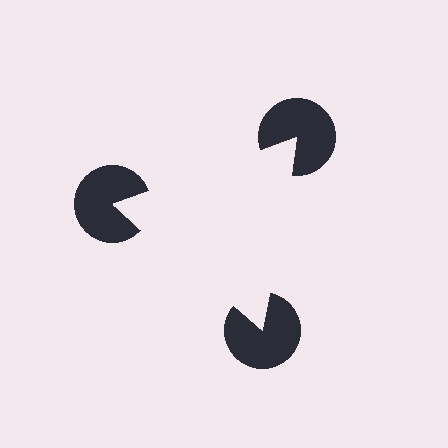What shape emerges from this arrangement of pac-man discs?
An illusory triangle — its edges are inferred from the aligned wedge cuts in the pac-man discs, not physically drawn.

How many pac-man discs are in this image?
There are 3 — one at each vertex of the illusory triangle.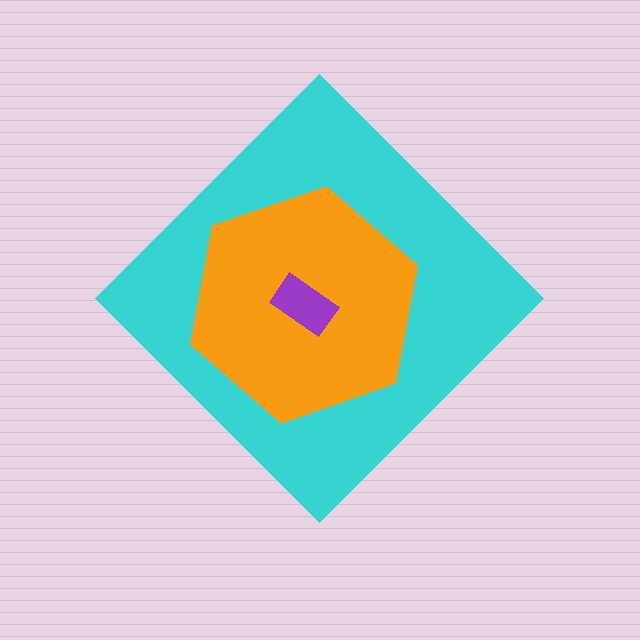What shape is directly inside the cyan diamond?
The orange hexagon.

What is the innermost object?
The purple rectangle.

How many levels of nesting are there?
3.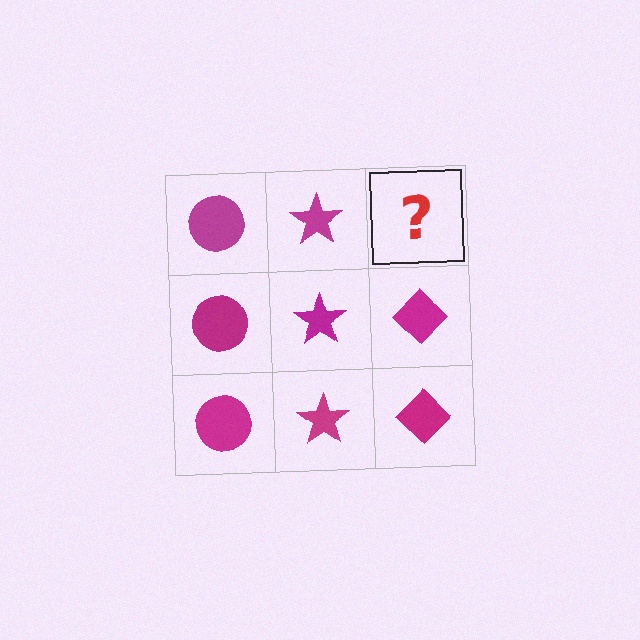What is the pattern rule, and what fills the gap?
The rule is that each column has a consistent shape. The gap should be filled with a magenta diamond.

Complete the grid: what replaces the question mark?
The question mark should be replaced with a magenta diamond.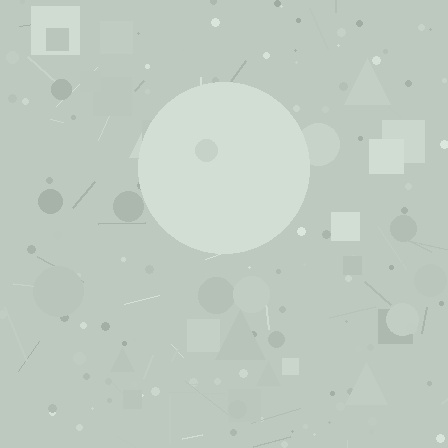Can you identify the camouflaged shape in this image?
The camouflaged shape is a circle.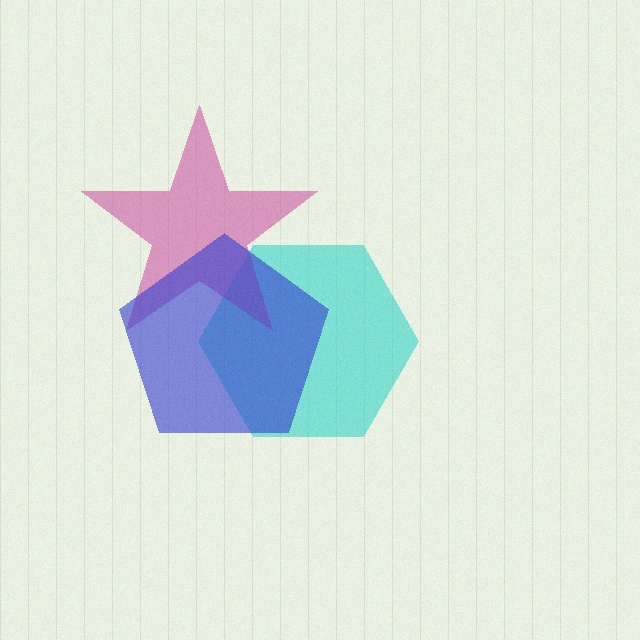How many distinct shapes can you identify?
There are 3 distinct shapes: a cyan hexagon, a magenta star, a blue pentagon.